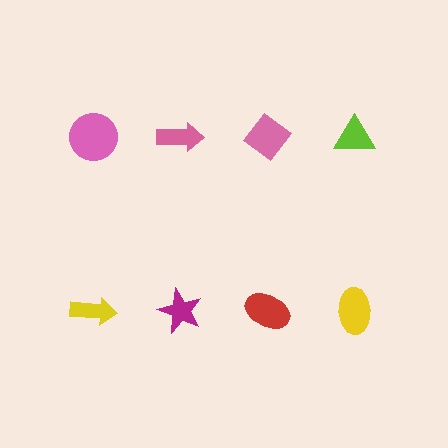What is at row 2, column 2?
A magenta star.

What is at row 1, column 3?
A pink diamond.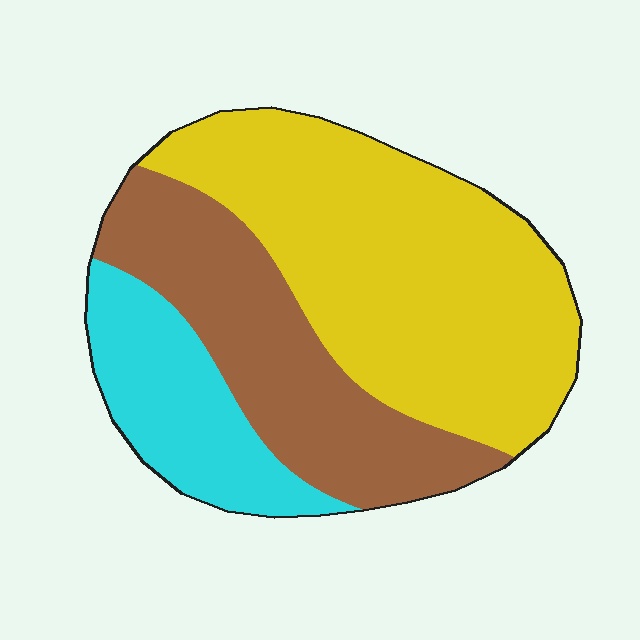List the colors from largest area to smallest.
From largest to smallest: yellow, brown, cyan.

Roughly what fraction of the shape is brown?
Brown takes up about one third (1/3) of the shape.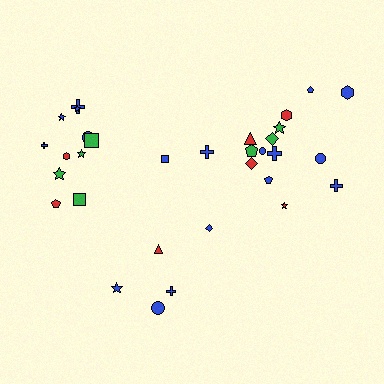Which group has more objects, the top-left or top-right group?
The top-right group.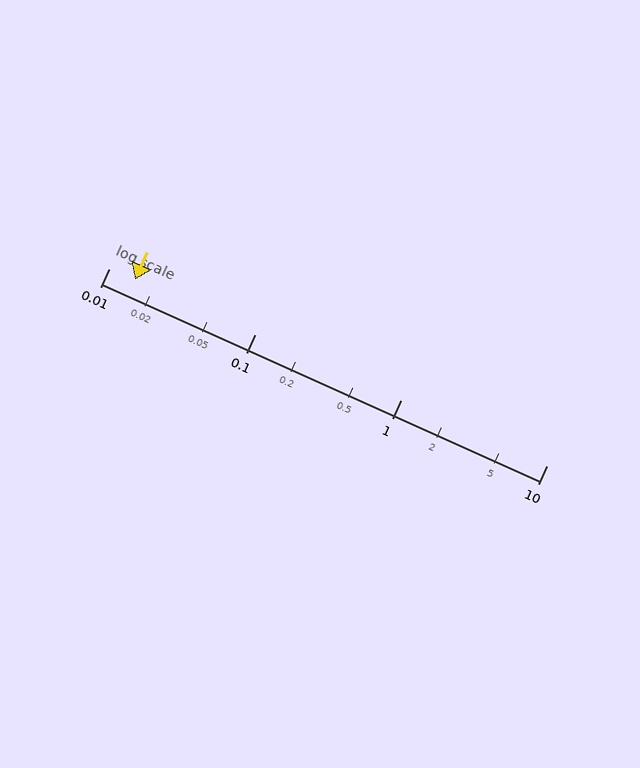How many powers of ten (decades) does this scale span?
The scale spans 3 decades, from 0.01 to 10.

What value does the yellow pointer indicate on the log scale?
The pointer indicates approximately 0.015.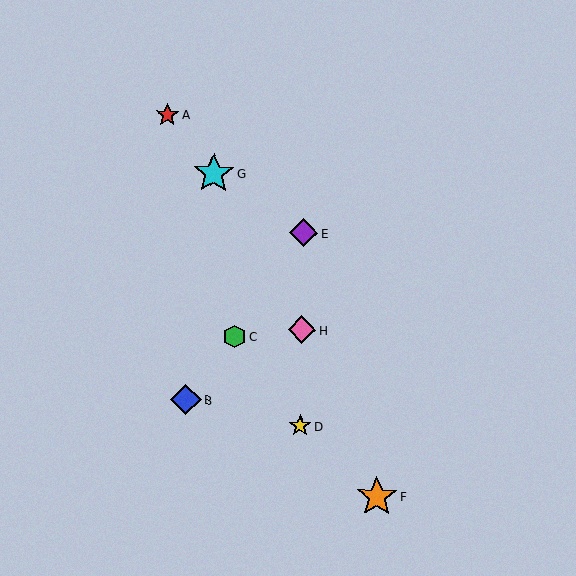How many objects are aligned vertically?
3 objects (D, E, H) are aligned vertically.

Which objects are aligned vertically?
Objects D, E, H are aligned vertically.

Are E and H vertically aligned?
Yes, both are at x≈304.